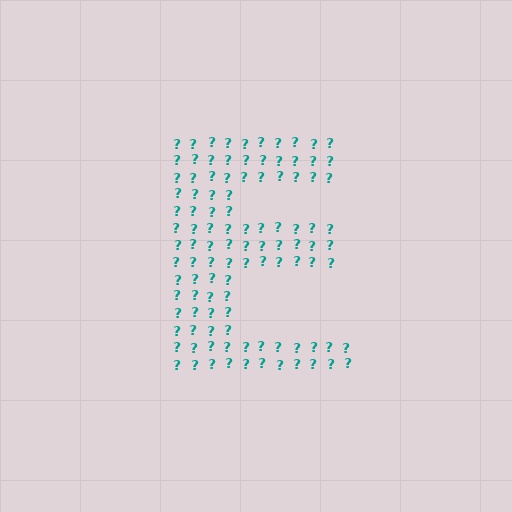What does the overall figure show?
The overall figure shows the letter E.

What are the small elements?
The small elements are question marks.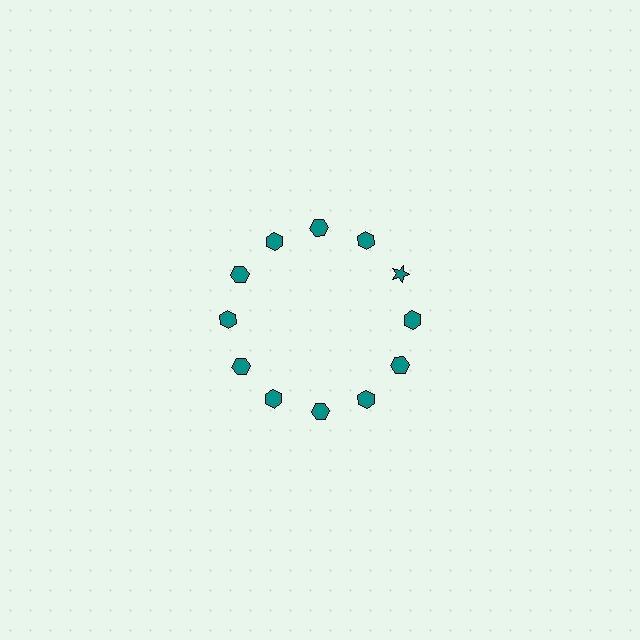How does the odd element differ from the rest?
It has a different shape: star instead of hexagon.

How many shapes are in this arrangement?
There are 12 shapes arranged in a ring pattern.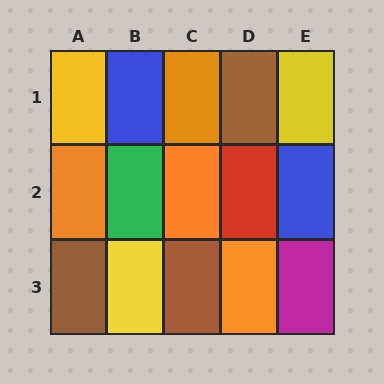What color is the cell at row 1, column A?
Yellow.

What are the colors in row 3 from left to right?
Brown, yellow, brown, orange, magenta.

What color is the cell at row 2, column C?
Orange.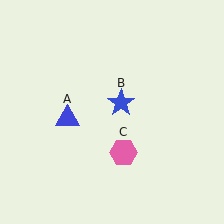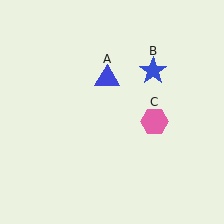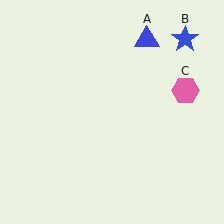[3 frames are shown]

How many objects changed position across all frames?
3 objects changed position: blue triangle (object A), blue star (object B), pink hexagon (object C).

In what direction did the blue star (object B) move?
The blue star (object B) moved up and to the right.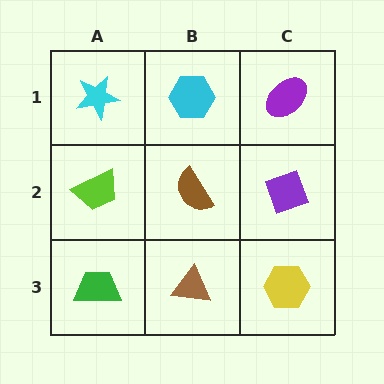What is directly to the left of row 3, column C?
A brown triangle.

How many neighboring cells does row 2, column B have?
4.